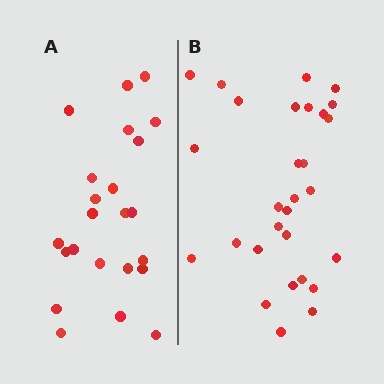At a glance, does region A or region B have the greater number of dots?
Region B (the right region) has more dots.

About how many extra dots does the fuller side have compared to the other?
Region B has about 6 more dots than region A.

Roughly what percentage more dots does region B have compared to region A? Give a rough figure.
About 25% more.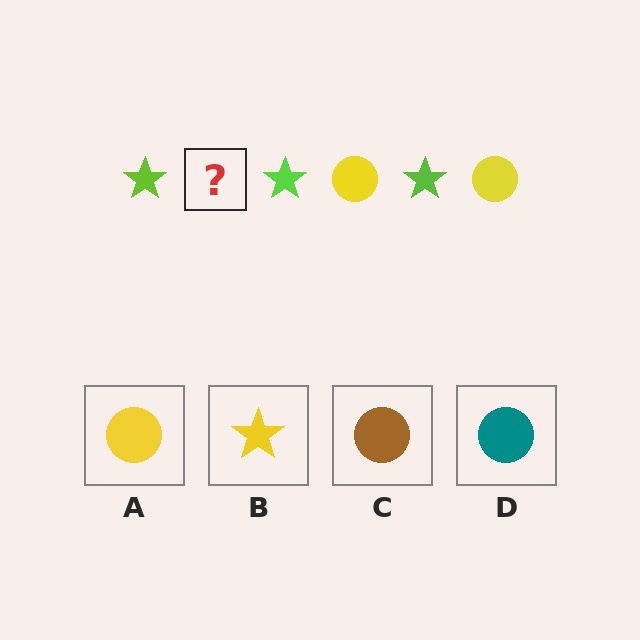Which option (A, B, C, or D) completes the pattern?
A.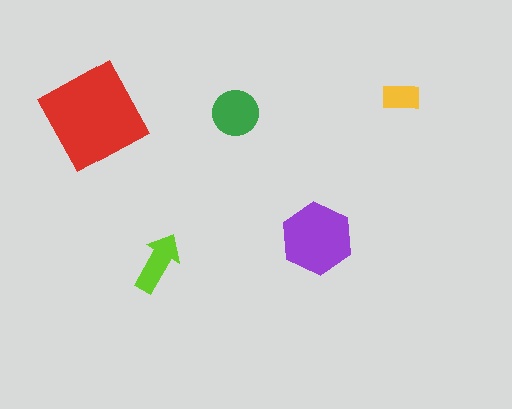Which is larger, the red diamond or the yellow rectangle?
The red diamond.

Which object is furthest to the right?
The yellow rectangle is rightmost.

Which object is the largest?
The red diamond.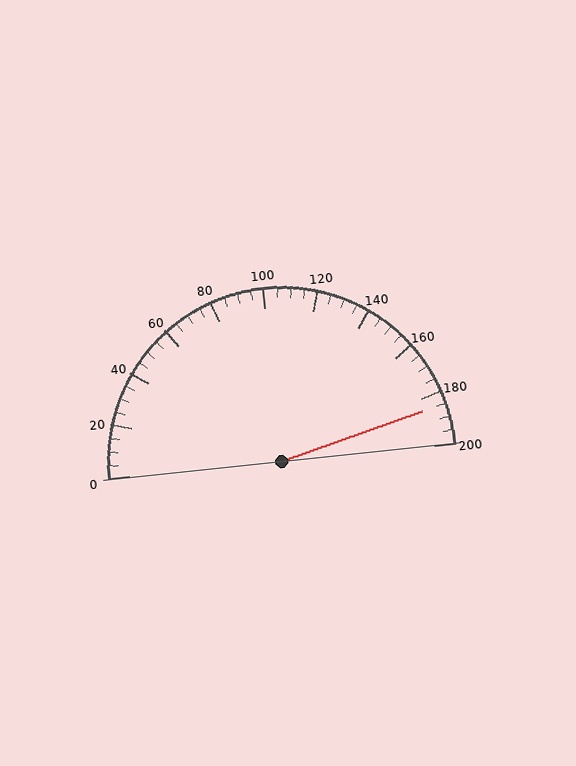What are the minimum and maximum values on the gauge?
The gauge ranges from 0 to 200.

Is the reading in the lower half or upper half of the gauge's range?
The reading is in the upper half of the range (0 to 200).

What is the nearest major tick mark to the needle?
The nearest major tick mark is 180.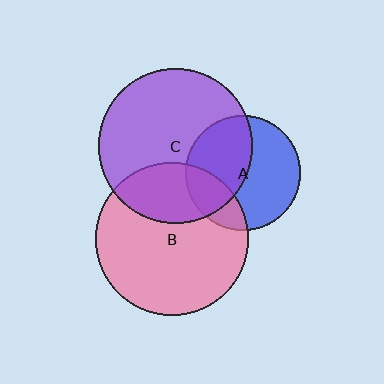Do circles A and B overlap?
Yes.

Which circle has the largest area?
Circle C (purple).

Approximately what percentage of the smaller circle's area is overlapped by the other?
Approximately 20%.